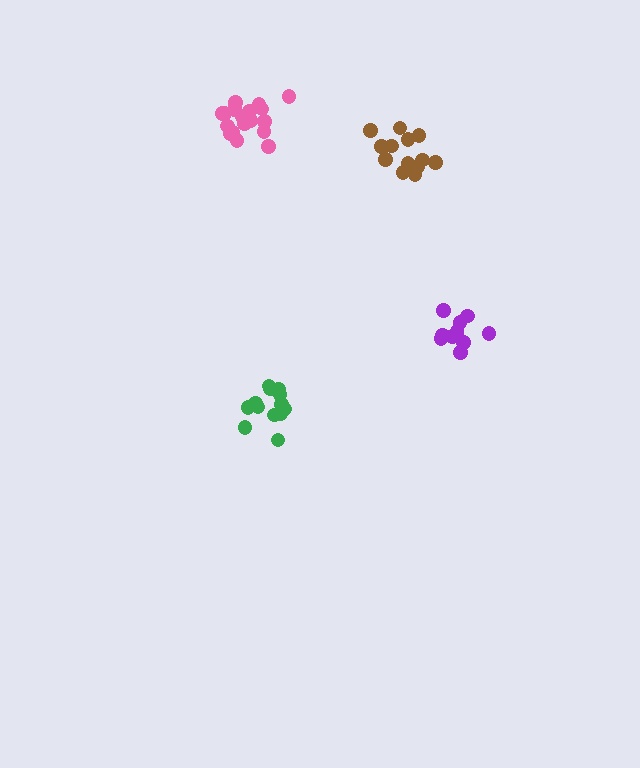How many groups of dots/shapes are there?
There are 4 groups.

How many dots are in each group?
Group 1: 12 dots, Group 2: 18 dots, Group 3: 13 dots, Group 4: 14 dots (57 total).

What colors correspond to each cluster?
The clusters are colored: purple, pink, green, brown.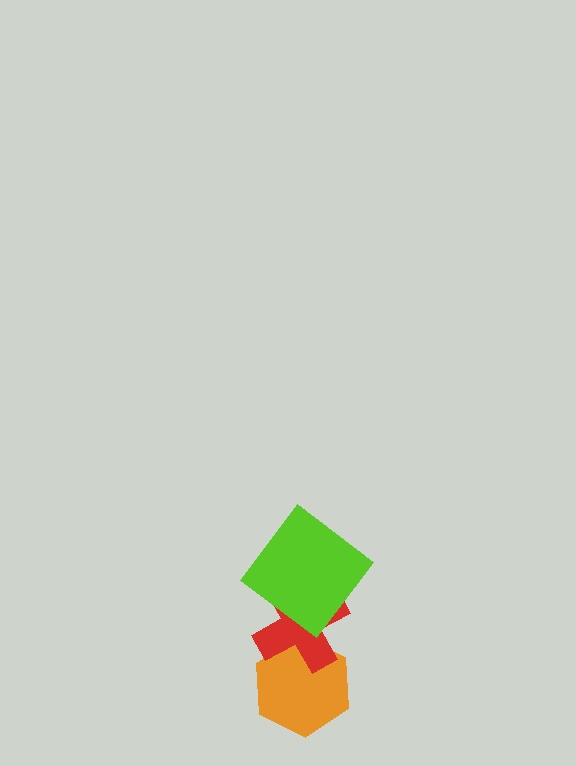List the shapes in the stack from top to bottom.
From top to bottom: the lime diamond, the red cross, the orange hexagon.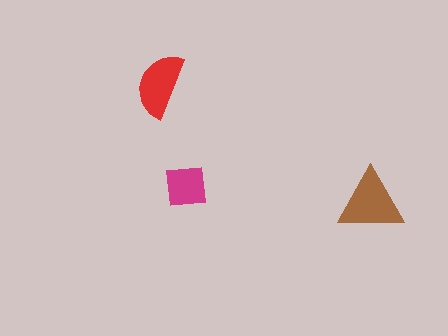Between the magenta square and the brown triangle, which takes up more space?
The brown triangle.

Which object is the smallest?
The magenta square.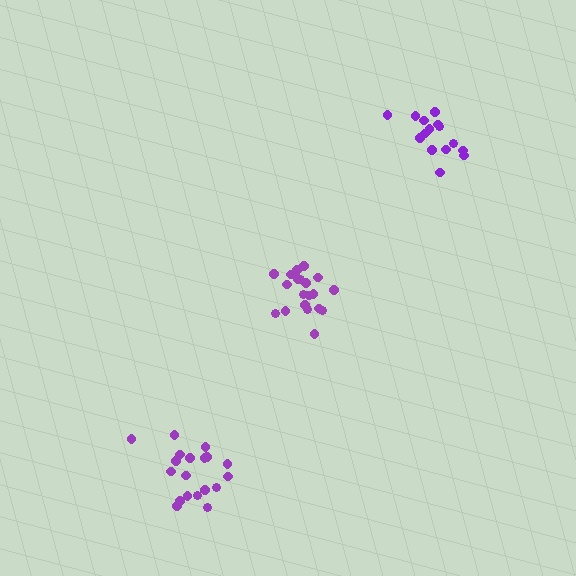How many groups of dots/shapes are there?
There are 3 groups.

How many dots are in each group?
Group 1: 15 dots, Group 2: 19 dots, Group 3: 20 dots (54 total).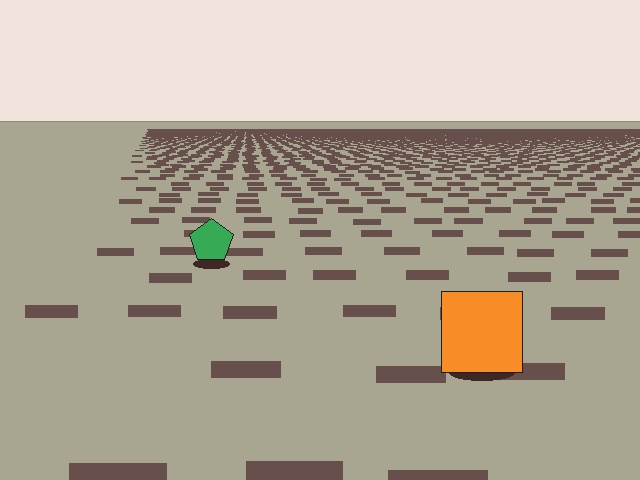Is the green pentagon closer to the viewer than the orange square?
No. The orange square is closer — you can tell from the texture gradient: the ground texture is coarser near it.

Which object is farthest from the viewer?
The green pentagon is farthest from the viewer. It appears smaller and the ground texture around it is denser.